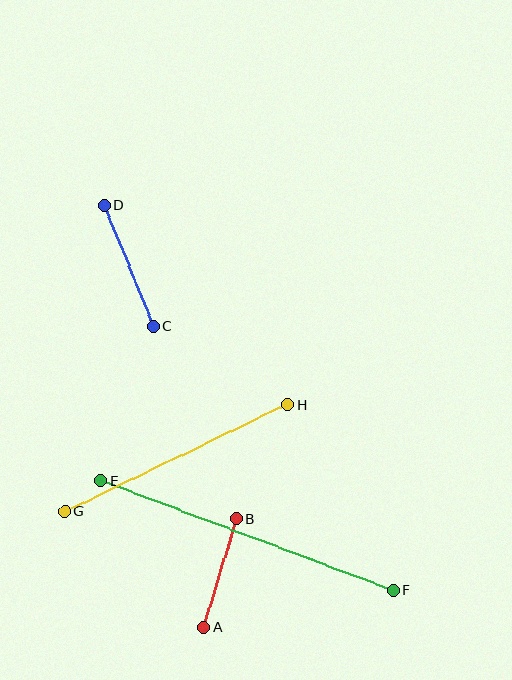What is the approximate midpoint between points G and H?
The midpoint is at approximately (176, 458) pixels.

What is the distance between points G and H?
The distance is approximately 247 pixels.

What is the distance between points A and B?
The distance is approximately 114 pixels.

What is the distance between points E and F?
The distance is approximately 312 pixels.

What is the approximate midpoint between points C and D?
The midpoint is at approximately (129, 266) pixels.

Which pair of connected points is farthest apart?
Points E and F are farthest apart.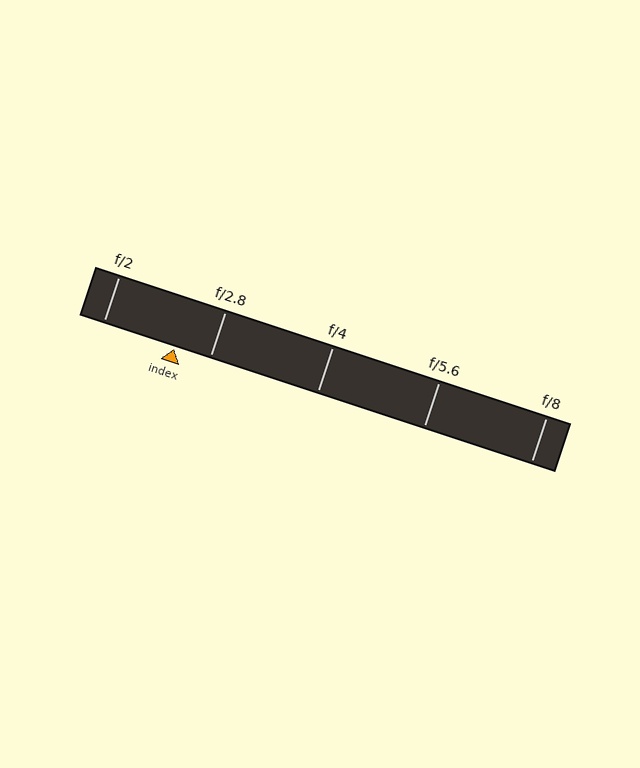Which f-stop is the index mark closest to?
The index mark is closest to f/2.8.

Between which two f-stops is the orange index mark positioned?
The index mark is between f/2 and f/2.8.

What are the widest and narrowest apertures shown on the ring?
The widest aperture shown is f/2 and the narrowest is f/8.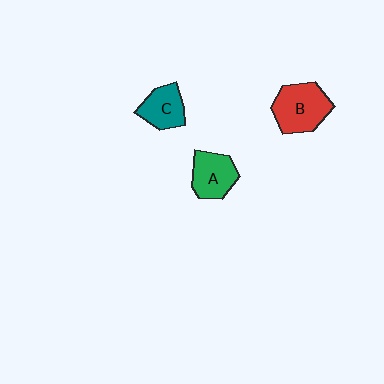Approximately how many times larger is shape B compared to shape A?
Approximately 1.3 times.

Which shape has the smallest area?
Shape C (teal).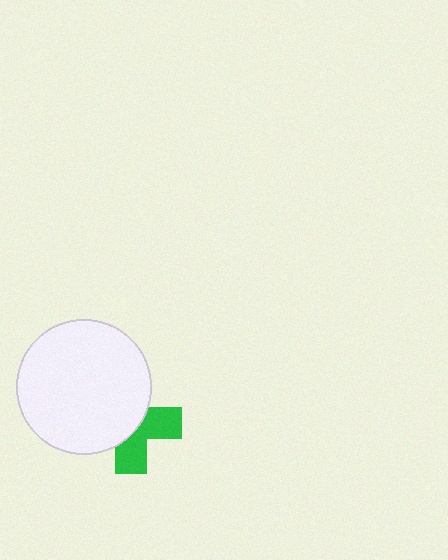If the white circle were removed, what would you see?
You would see the complete green cross.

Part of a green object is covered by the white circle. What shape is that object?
It is a cross.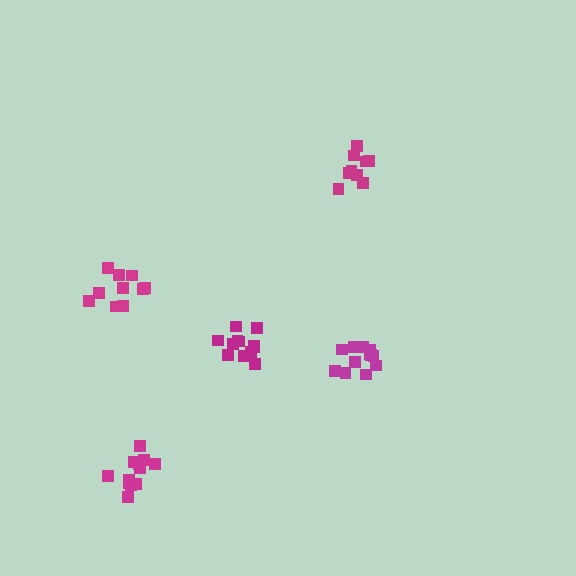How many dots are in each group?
Group 1: 9 dots, Group 2: 10 dots, Group 3: 12 dots, Group 4: 12 dots, Group 5: 12 dots (55 total).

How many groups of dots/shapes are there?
There are 5 groups.